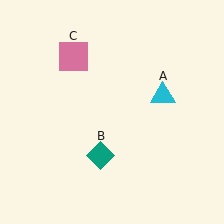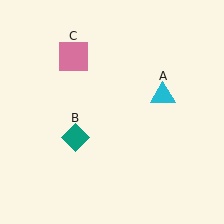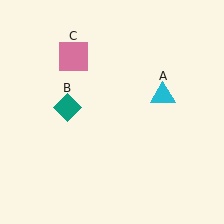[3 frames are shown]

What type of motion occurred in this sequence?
The teal diamond (object B) rotated clockwise around the center of the scene.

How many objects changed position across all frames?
1 object changed position: teal diamond (object B).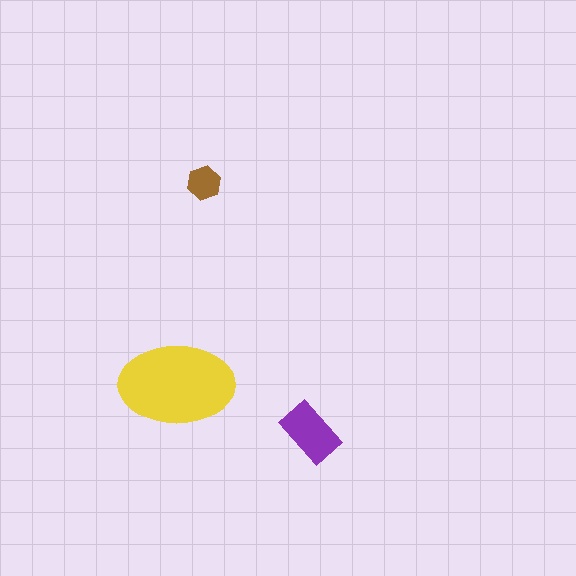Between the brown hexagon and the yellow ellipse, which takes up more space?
The yellow ellipse.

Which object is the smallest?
The brown hexagon.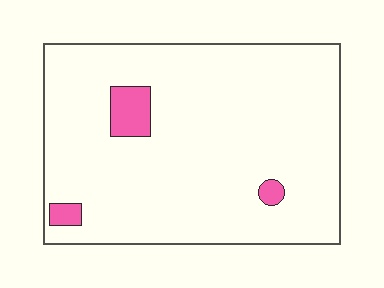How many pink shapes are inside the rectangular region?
3.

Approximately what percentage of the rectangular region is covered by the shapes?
Approximately 5%.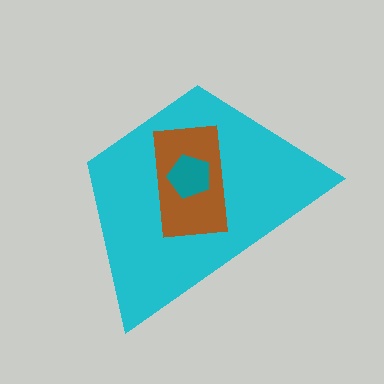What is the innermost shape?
The teal pentagon.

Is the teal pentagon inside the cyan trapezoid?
Yes.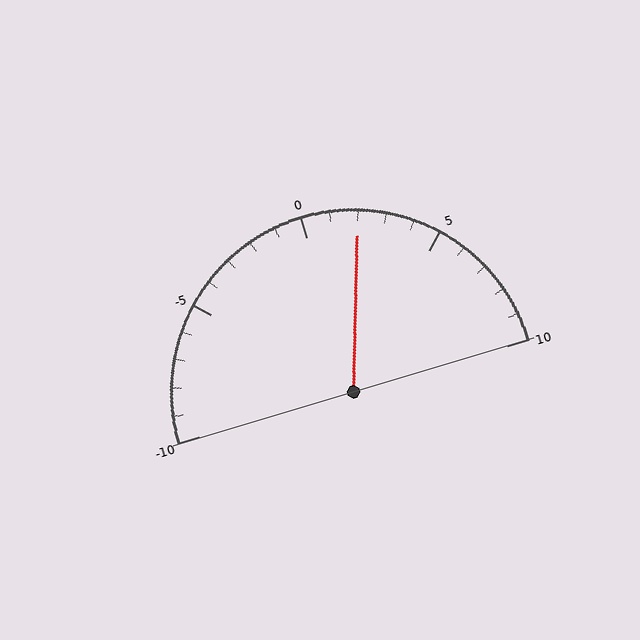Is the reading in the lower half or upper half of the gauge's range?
The reading is in the upper half of the range (-10 to 10).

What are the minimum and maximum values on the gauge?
The gauge ranges from -10 to 10.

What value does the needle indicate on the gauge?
The needle indicates approximately 2.